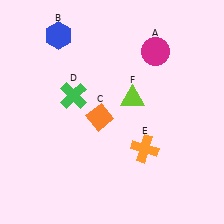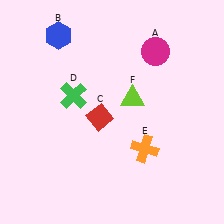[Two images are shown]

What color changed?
The diamond (C) changed from orange in Image 1 to red in Image 2.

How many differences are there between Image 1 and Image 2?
There is 1 difference between the two images.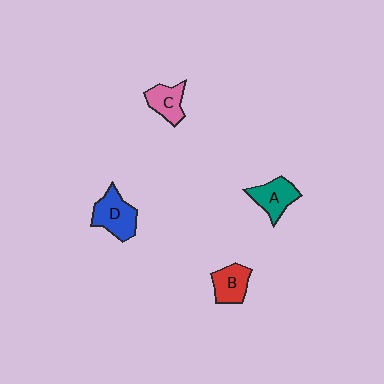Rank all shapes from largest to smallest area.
From largest to smallest: D (blue), A (teal), B (red), C (pink).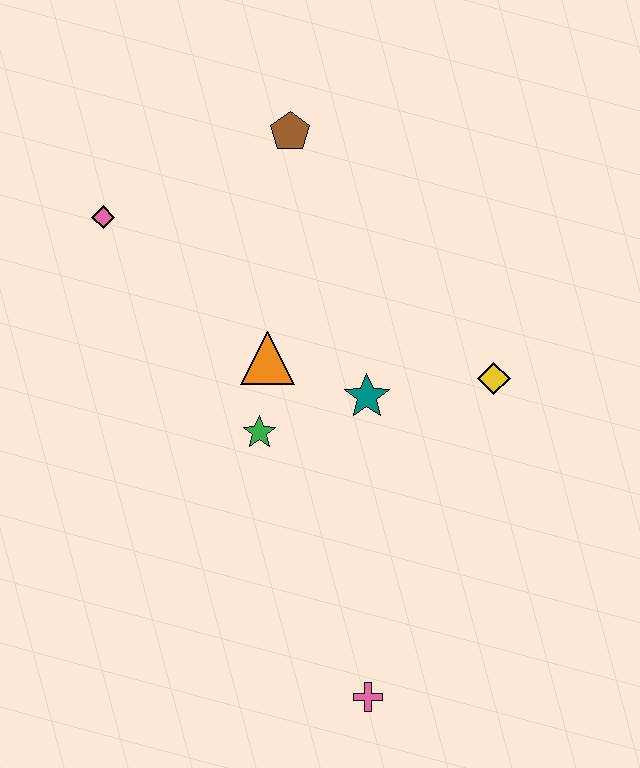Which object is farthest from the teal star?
The pink diamond is farthest from the teal star.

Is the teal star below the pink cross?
No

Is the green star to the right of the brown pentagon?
No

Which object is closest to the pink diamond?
The brown pentagon is closest to the pink diamond.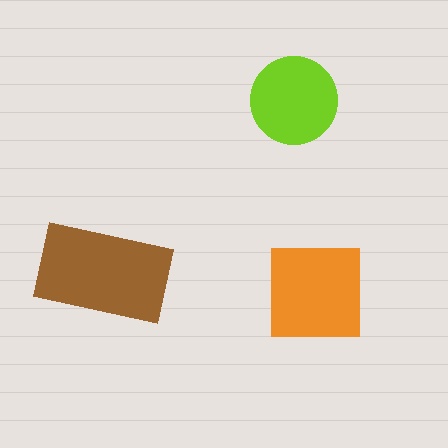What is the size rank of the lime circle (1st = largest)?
3rd.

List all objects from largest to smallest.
The brown rectangle, the orange square, the lime circle.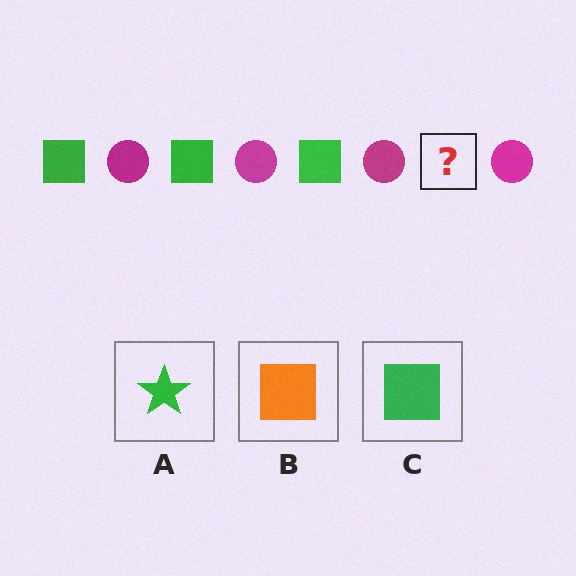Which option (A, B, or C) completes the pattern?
C.